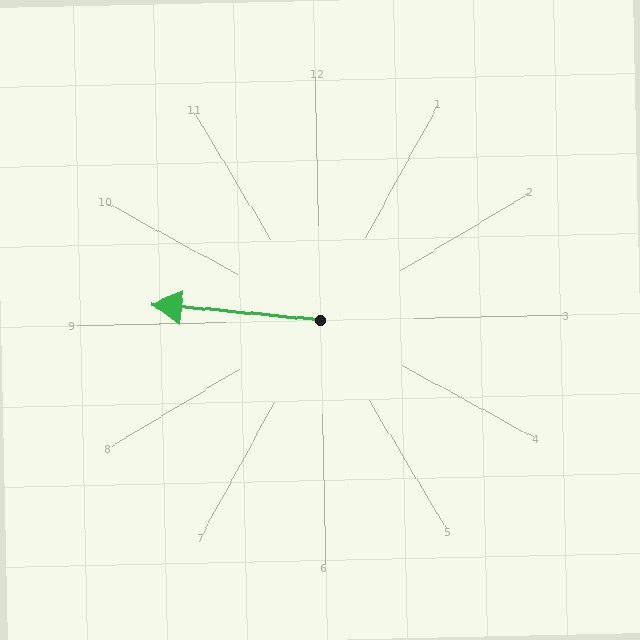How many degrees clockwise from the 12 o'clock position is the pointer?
Approximately 276 degrees.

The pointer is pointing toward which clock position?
Roughly 9 o'clock.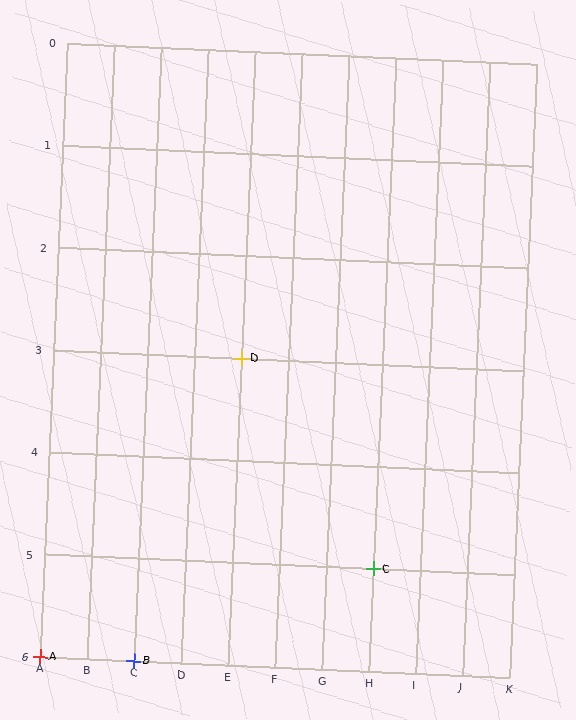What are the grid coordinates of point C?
Point C is at grid coordinates (H, 5).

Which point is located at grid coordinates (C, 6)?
Point B is at (C, 6).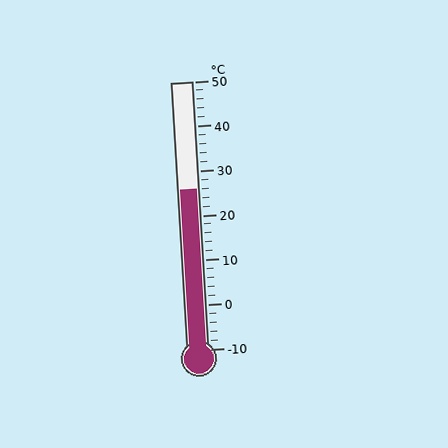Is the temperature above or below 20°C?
The temperature is above 20°C.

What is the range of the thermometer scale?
The thermometer scale ranges from -10°C to 50°C.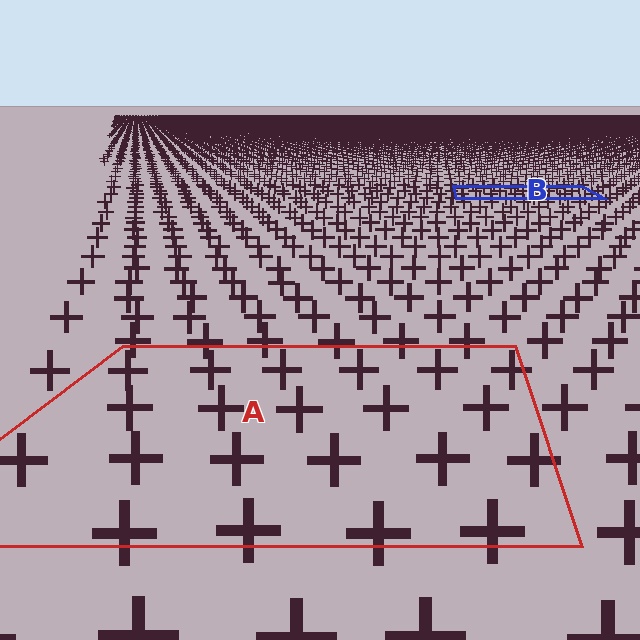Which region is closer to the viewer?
Region A is closer. The texture elements there are larger and more spread out.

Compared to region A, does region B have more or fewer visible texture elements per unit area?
Region B has more texture elements per unit area — they are packed more densely because it is farther away.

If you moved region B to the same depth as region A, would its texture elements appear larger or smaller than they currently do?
They would appear larger. At a closer depth, the same texture elements are projected at a bigger on-screen size.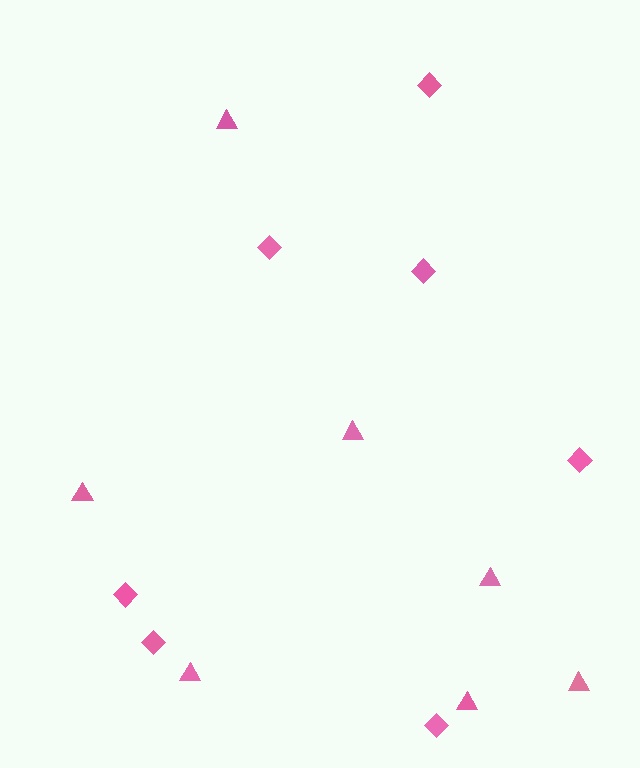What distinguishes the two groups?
There are 2 groups: one group of diamonds (7) and one group of triangles (7).